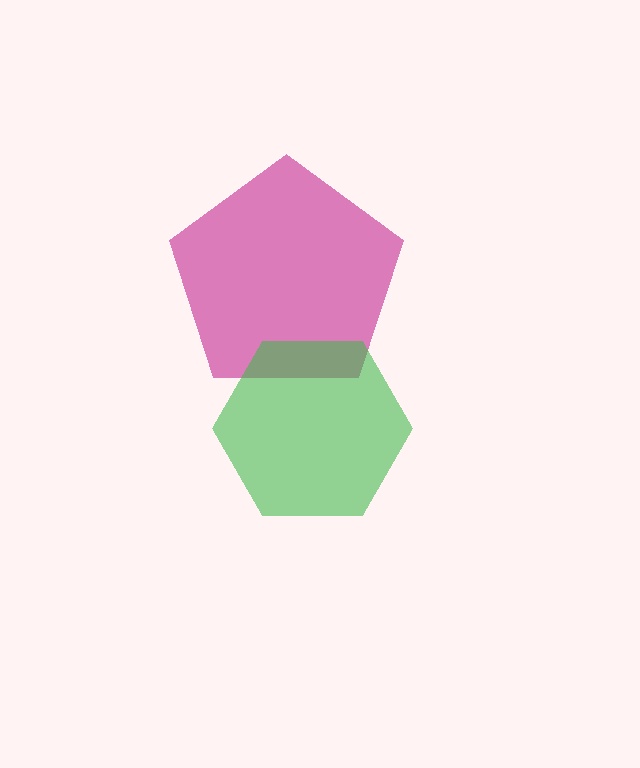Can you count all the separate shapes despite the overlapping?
Yes, there are 2 separate shapes.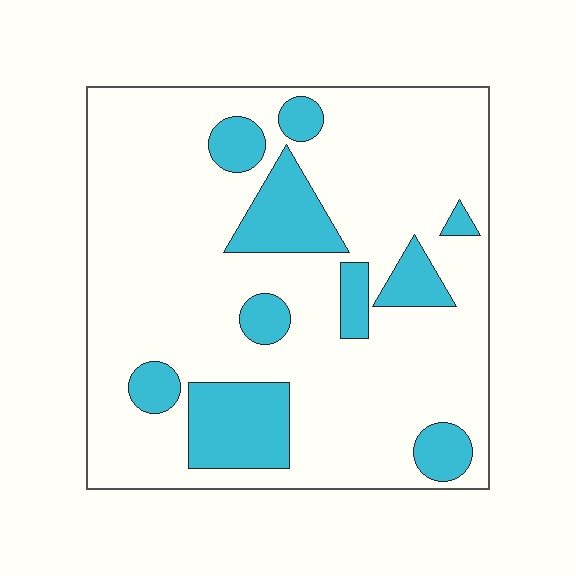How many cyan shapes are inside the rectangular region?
10.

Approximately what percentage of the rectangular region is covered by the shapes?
Approximately 20%.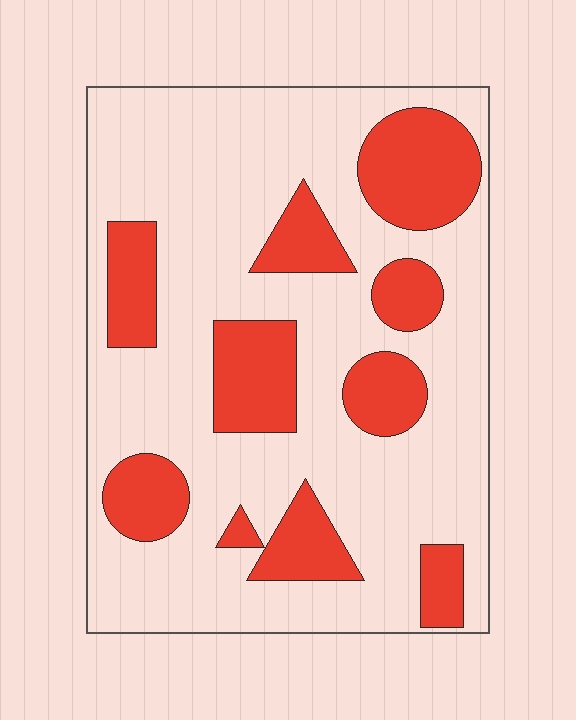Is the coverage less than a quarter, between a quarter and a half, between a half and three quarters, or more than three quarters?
Between a quarter and a half.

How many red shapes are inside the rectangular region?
10.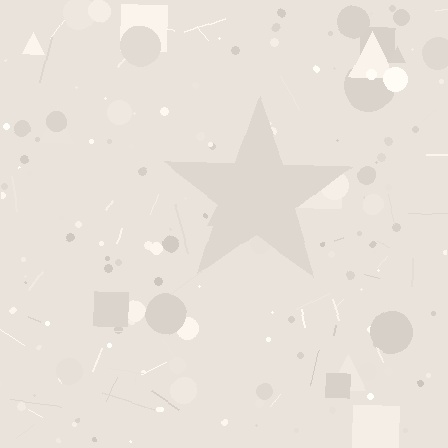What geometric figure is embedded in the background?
A star is embedded in the background.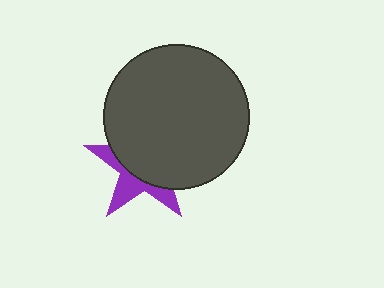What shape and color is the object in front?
The object in front is a dark gray circle.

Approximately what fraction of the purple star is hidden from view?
Roughly 64% of the purple star is hidden behind the dark gray circle.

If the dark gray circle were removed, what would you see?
You would see the complete purple star.